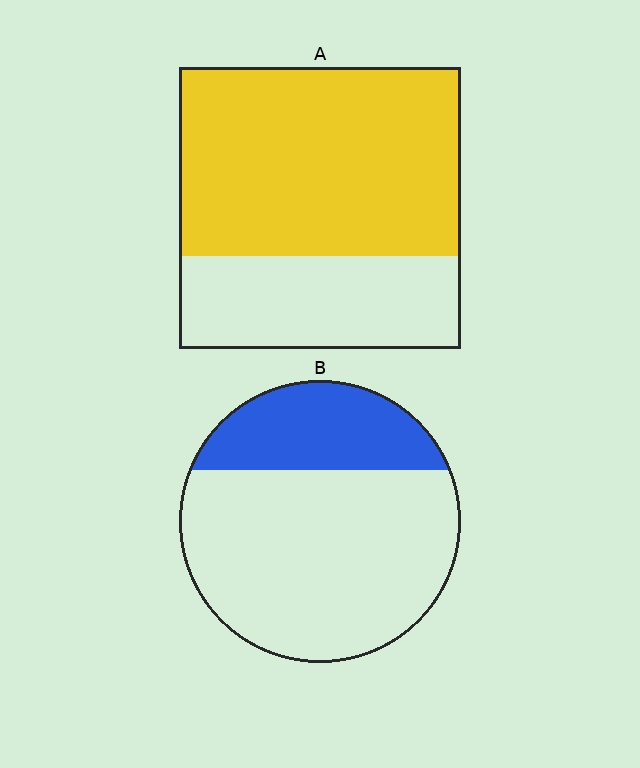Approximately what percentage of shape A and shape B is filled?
A is approximately 65% and B is approximately 25%.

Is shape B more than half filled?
No.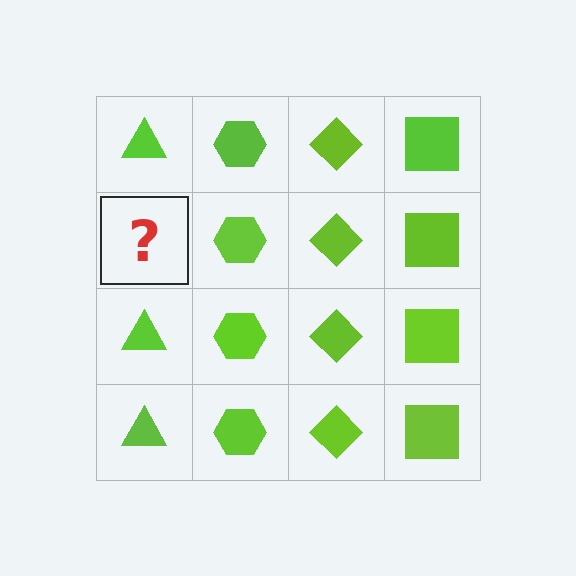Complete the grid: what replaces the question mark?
The question mark should be replaced with a lime triangle.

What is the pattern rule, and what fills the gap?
The rule is that each column has a consistent shape. The gap should be filled with a lime triangle.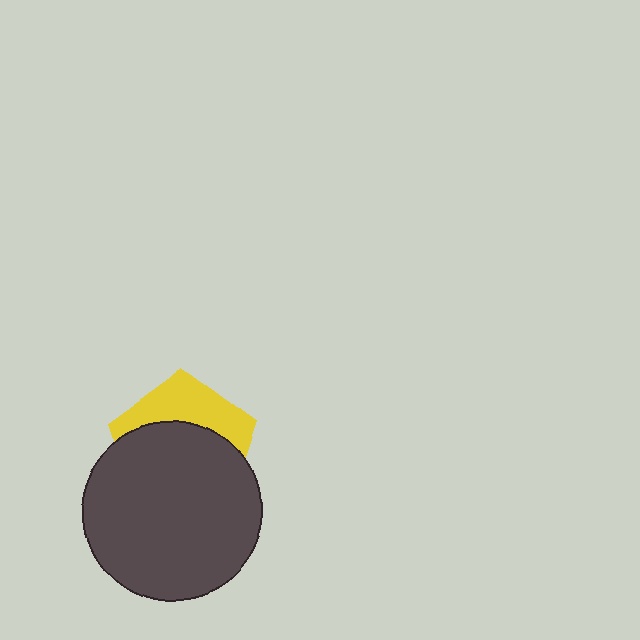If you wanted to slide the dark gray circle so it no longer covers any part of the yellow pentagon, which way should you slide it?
Slide it down — that is the most direct way to separate the two shapes.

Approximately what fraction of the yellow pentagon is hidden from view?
Roughly 64% of the yellow pentagon is hidden behind the dark gray circle.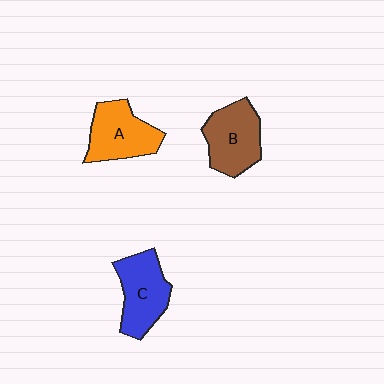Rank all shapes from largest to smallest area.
From largest to smallest: C (blue), B (brown), A (orange).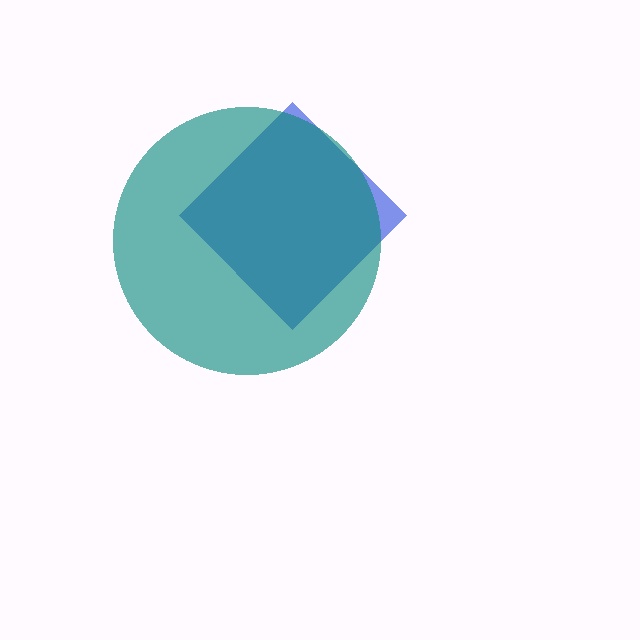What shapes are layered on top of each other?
The layered shapes are: a blue diamond, a teal circle.